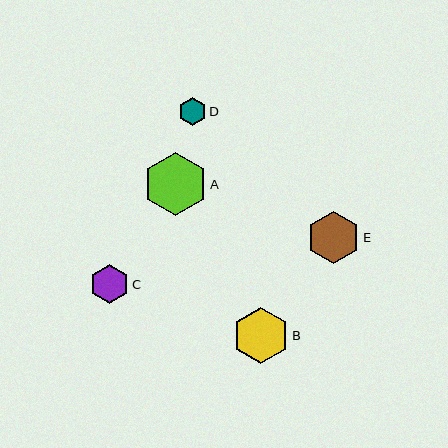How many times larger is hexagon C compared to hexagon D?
Hexagon C is approximately 1.4 times the size of hexagon D.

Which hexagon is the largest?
Hexagon A is the largest with a size of approximately 64 pixels.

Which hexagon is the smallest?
Hexagon D is the smallest with a size of approximately 28 pixels.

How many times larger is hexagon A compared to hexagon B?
Hexagon A is approximately 1.1 times the size of hexagon B.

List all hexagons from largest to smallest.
From largest to smallest: A, B, E, C, D.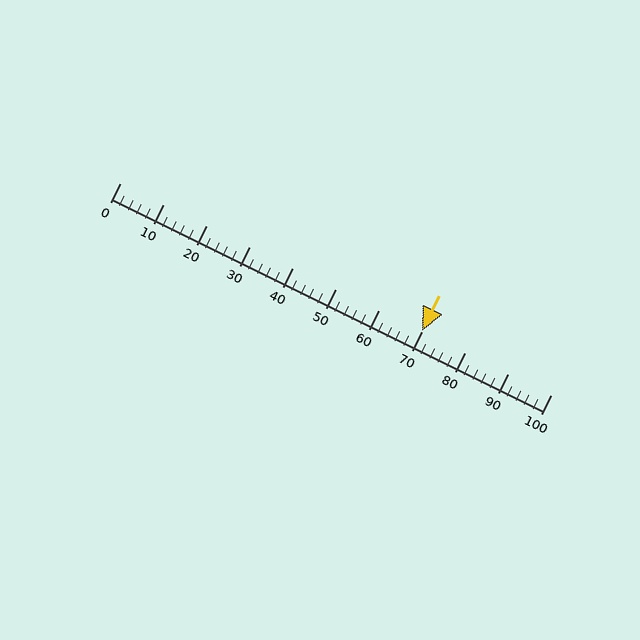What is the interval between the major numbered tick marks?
The major tick marks are spaced 10 units apart.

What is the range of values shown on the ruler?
The ruler shows values from 0 to 100.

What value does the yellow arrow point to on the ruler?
The yellow arrow points to approximately 70.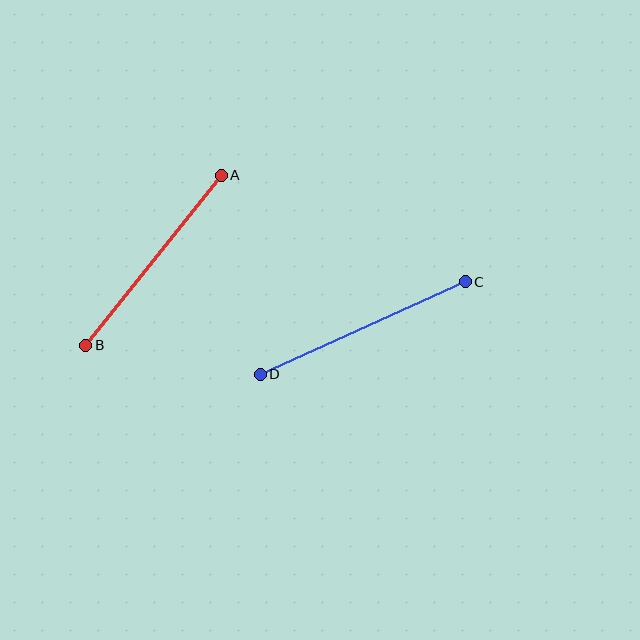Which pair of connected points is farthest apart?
Points C and D are farthest apart.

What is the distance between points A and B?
The distance is approximately 217 pixels.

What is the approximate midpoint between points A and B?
The midpoint is at approximately (154, 260) pixels.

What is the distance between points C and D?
The distance is approximately 225 pixels.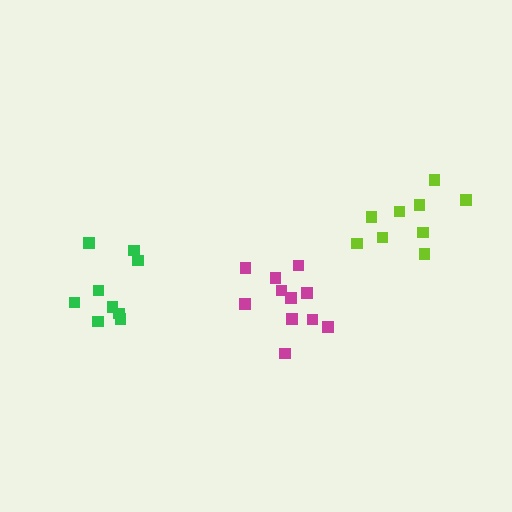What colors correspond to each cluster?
The clusters are colored: magenta, green, lime.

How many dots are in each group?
Group 1: 11 dots, Group 2: 9 dots, Group 3: 9 dots (29 total).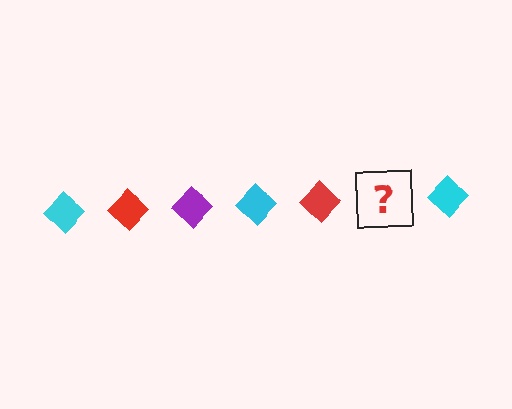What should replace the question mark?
The question mark should be replaced with a purple diamond.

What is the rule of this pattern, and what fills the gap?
The rule is that the pattern cycles through cyan, red, purple diamonds. The gap should be filled with a purple diamond.